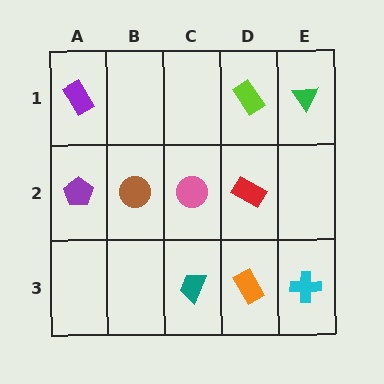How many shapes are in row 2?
4 shapes.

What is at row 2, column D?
A red rectangle.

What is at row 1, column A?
A purple rectangle.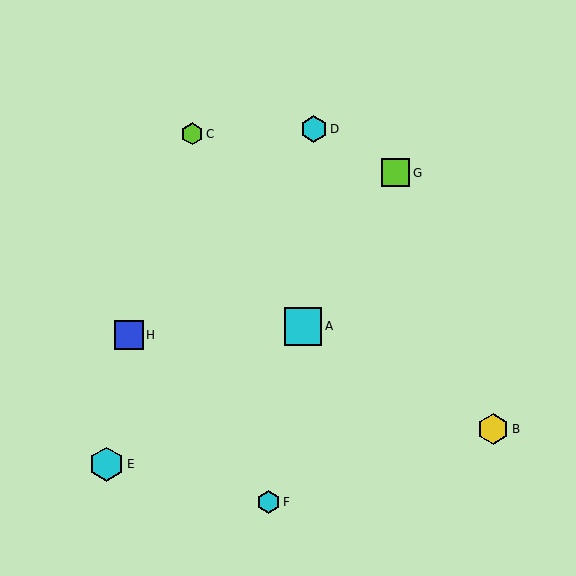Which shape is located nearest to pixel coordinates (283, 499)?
The cyan hexagon (labeled F) at (269, 502) is nearest to that location.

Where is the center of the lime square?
The center of the lime square is at (396, 173).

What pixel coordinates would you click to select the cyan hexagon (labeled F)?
Click at (269, 502) to select the cyan hexagon F.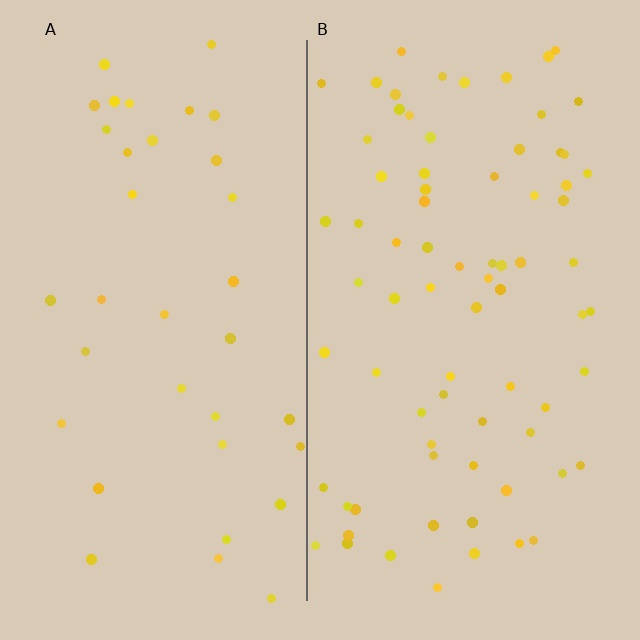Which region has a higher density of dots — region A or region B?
B (the right).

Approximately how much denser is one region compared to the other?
Approximately 2.1× — region B over region A.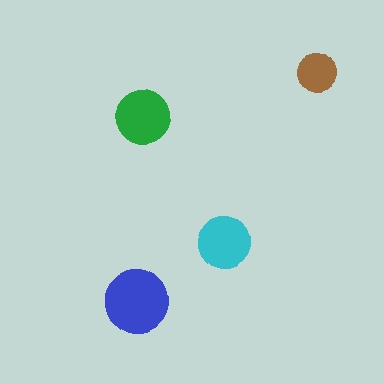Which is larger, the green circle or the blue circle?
The blue one.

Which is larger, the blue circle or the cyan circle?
The blue one.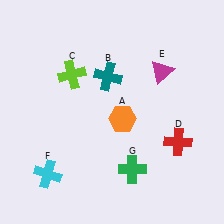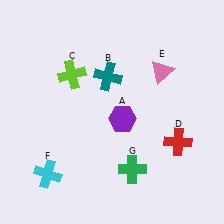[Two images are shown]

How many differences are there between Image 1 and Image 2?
There are 2 differences between the two images.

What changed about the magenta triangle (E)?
In Image 1, E is magenta. In Image 2, it changed to pink.